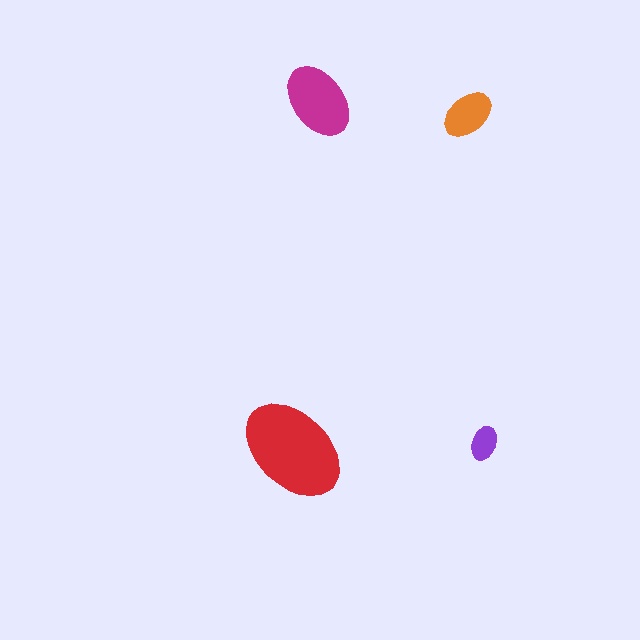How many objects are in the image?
There are 4 objects in the image.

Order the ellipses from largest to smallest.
the red one, the magenta one, the orange one, the purple one.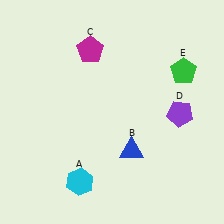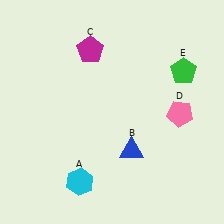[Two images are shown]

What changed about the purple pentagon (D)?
In Image 1, D is purple. In Image 2, it changed to pink.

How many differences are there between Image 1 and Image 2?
There is 1 difference between the two images.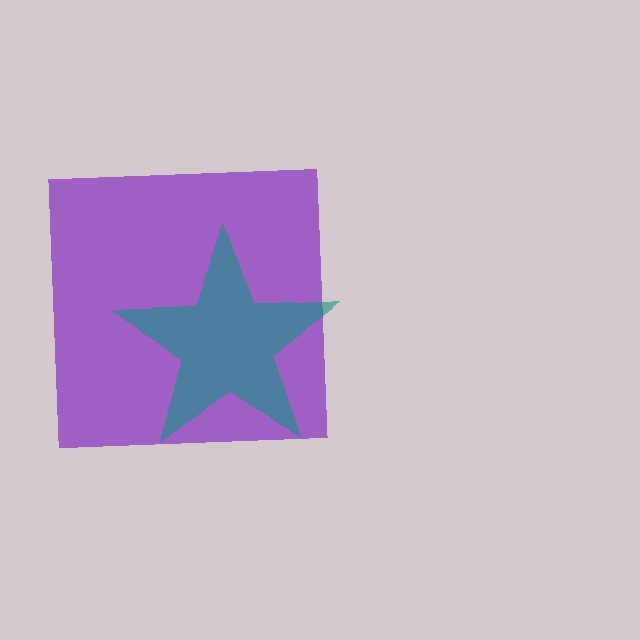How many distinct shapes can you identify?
There are 2 distinct shapes: a purple square, a teal star.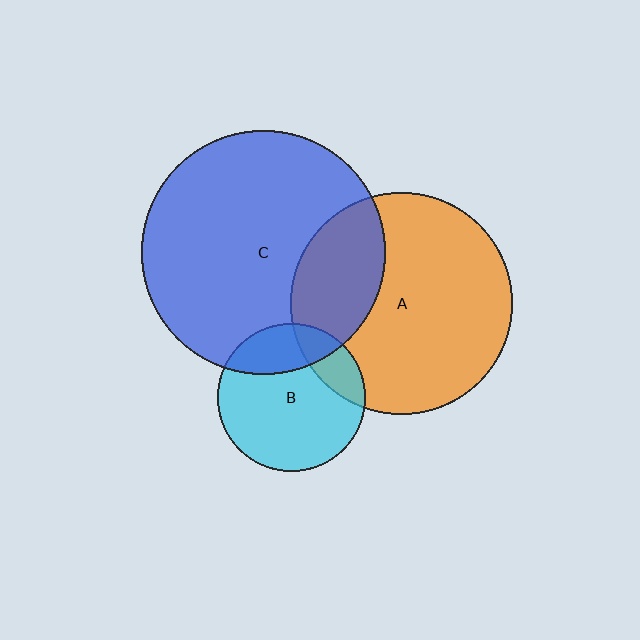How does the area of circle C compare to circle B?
Approximately 2.7 times.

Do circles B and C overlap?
Yes.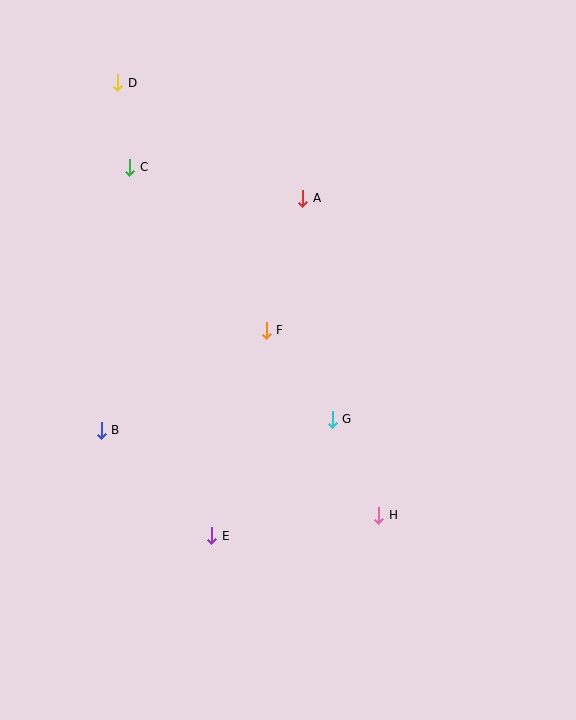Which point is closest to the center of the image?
Point F at (266, 330) is closest to the center.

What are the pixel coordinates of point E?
Point E is at (212, 536).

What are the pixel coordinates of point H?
Point H is at (379, 515).